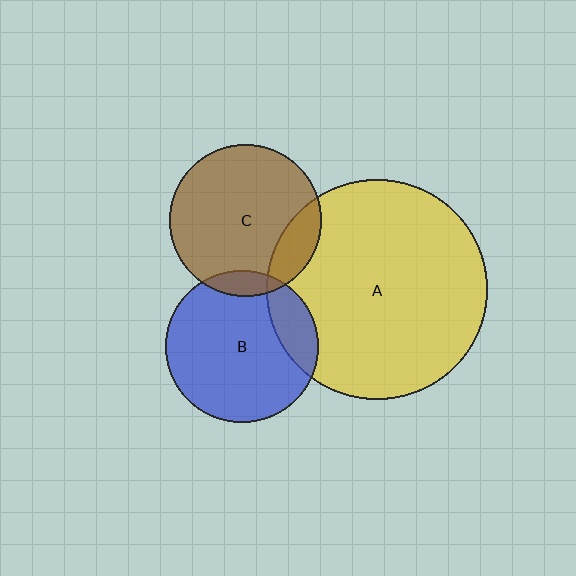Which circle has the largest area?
Circle A (yellow).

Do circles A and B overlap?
Yes.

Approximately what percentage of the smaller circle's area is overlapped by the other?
Approximately 15%.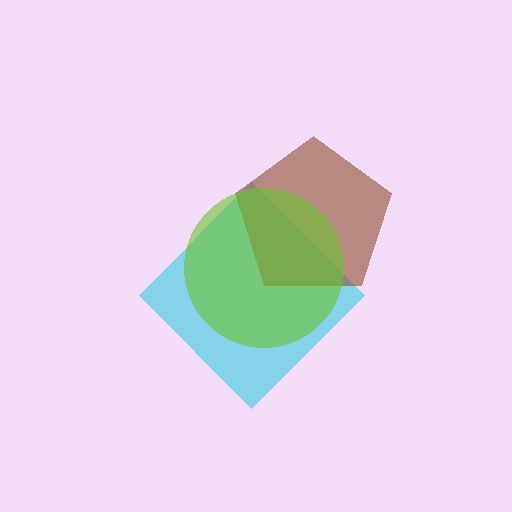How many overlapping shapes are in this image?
There are 3 overlapping shapes in the image.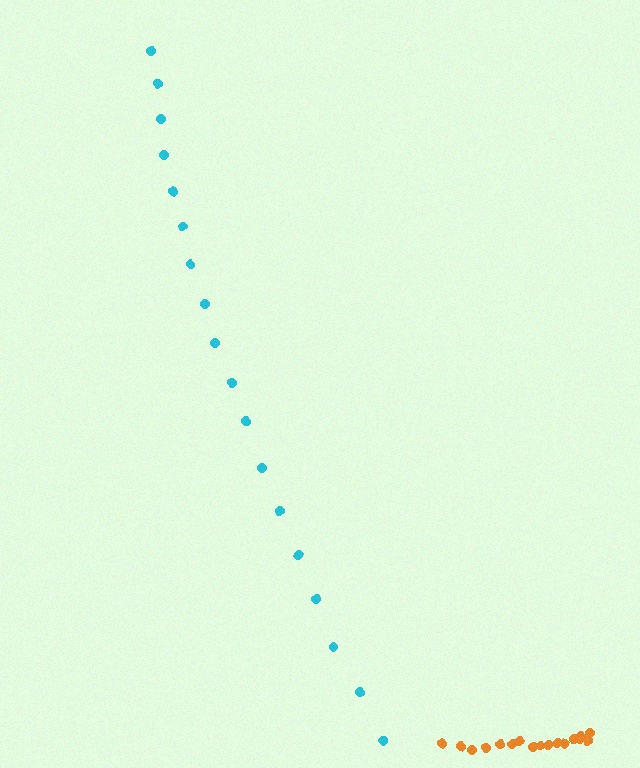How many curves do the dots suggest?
There are 2 distinct paths.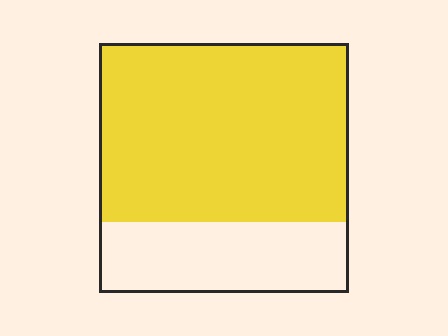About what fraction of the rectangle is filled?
About three quarters (3/4).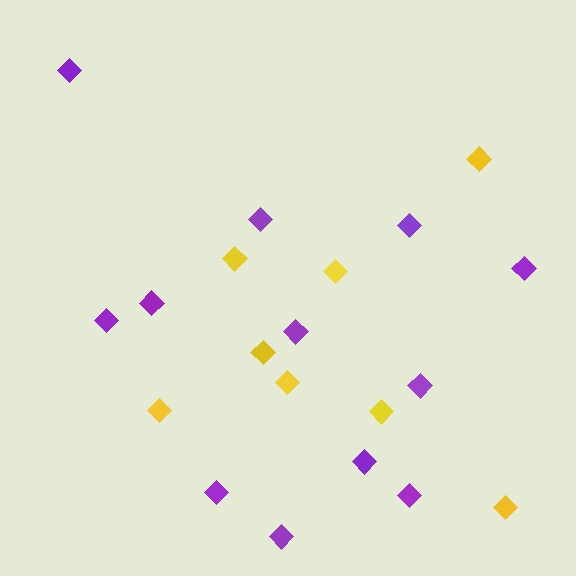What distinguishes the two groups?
There are 2 groups: one group of purple diamonds (12) and one group of yellow diamonds (8).